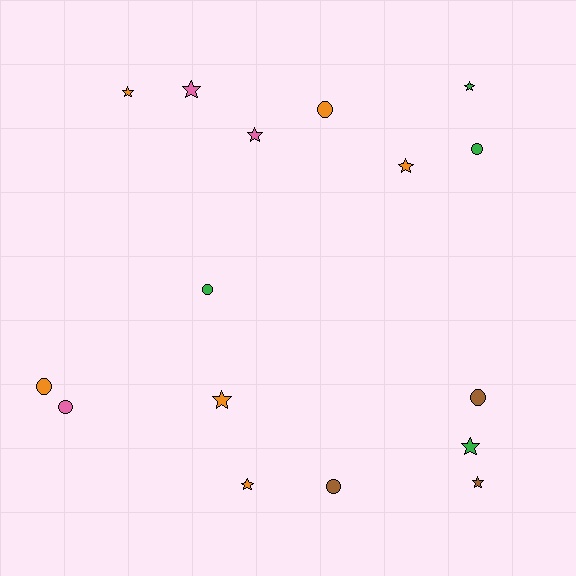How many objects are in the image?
There are 16 objects.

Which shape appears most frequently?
Star, with 9 objects.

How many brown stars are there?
There is 1 brown star.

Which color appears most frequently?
Orange, with 6 objects.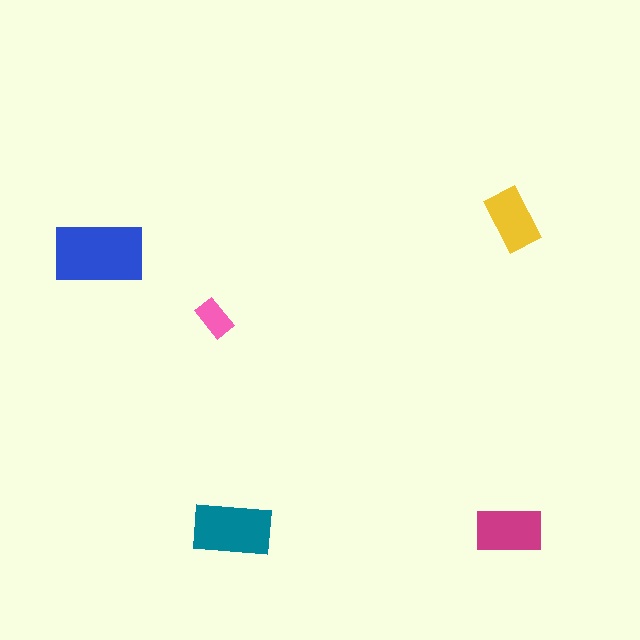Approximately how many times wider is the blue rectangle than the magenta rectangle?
About 1.5 times wider.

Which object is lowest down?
The magenta rectangle is bottommost.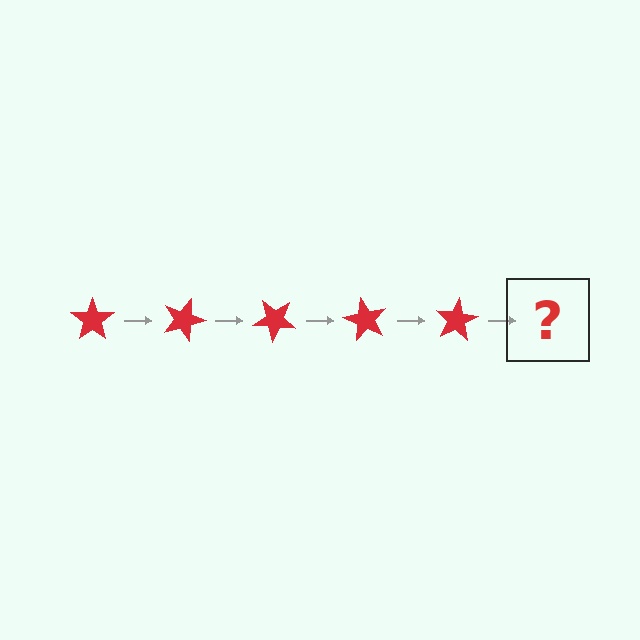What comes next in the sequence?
The next element should be a red star rotated 100 degrees.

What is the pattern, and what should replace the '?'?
The pattern is that the star rotates 20 degrees each step. The '?' should be a red star rotated 100 degrees.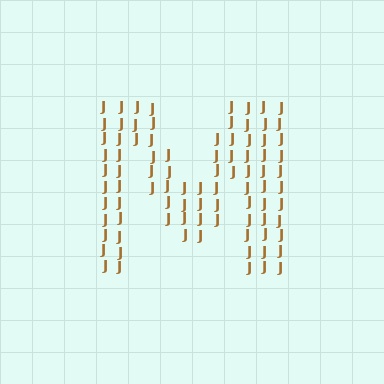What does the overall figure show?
The overall figure shows the letter M.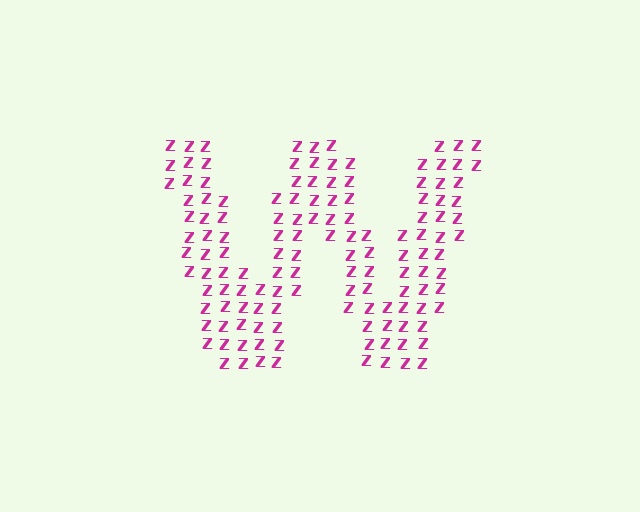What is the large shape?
The large shape is the letter W.